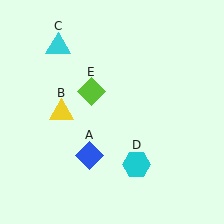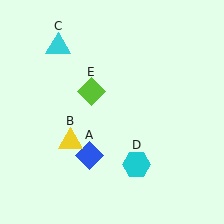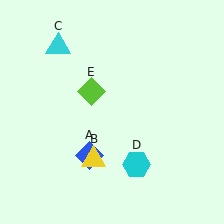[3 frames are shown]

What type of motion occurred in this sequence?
The yellow triangle (object B) rotated counterclockwise around the center of the scene.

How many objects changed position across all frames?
1 object changed position: yellow triangle (object B).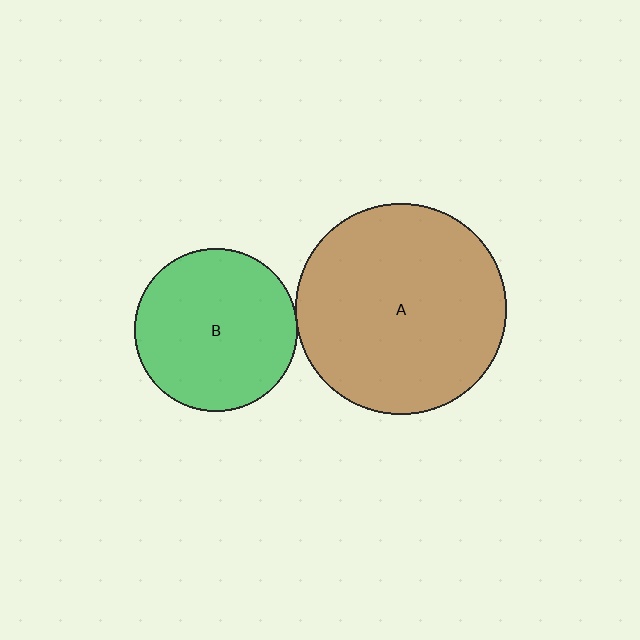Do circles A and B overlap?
Yes.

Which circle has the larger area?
Circle A (brown).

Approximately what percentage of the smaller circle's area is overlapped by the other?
Approximately 5%.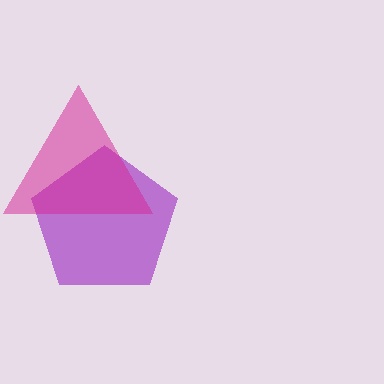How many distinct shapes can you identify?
There are 2 distinct shapes: a purple pentagon, a magenta triangle.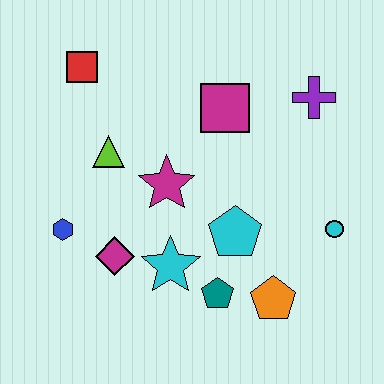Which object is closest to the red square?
The lime triangle is closest to the red square.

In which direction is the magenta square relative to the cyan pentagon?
The magenta square is above the cyan pentagon.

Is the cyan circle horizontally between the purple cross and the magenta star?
No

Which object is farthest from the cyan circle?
The red square is farthest from the cyan circle.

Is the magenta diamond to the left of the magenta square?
Yes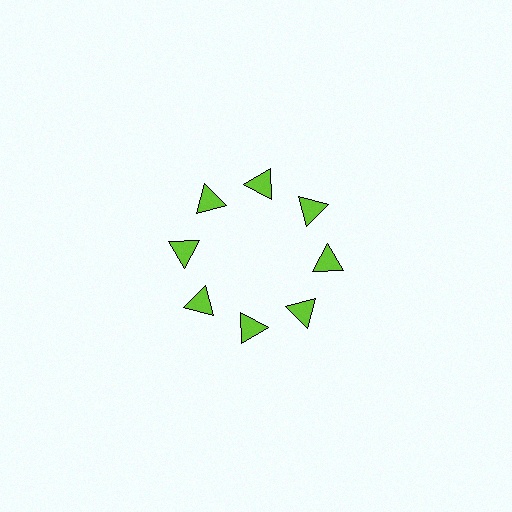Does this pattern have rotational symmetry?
Yes, this pattern has 8-fold rotational symmetry. It looks the same after rotating 45 degrees around the center.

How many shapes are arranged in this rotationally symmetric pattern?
There are 8 shapes, arranged in 8 groups of 1.